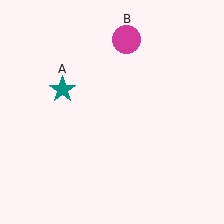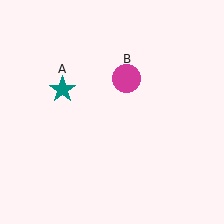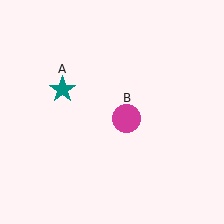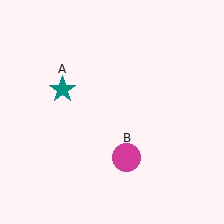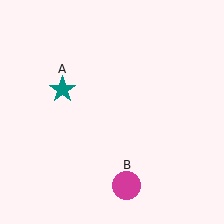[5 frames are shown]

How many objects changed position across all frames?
1 object changed position: magenta circle (object B).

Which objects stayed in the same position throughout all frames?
Teal star (object A) remained stationary.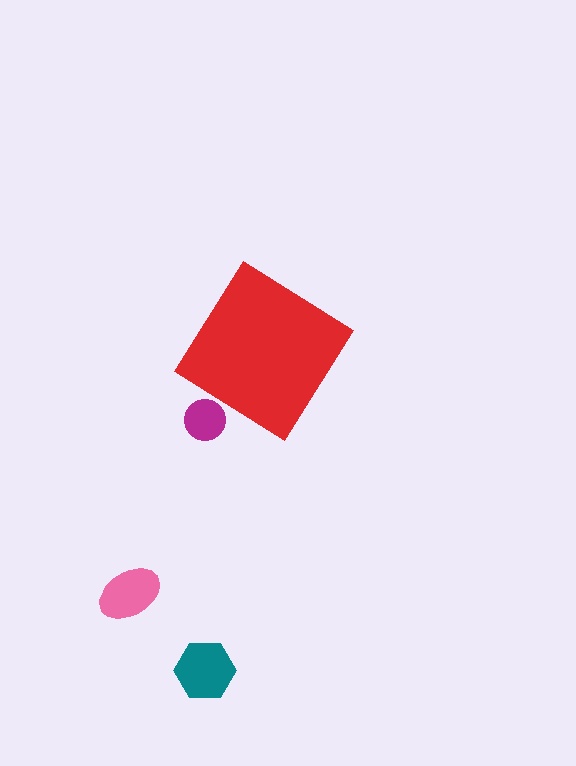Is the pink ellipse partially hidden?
No, the pink ellipse is fully visible.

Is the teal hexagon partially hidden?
No, the teal hexagon is fully visible.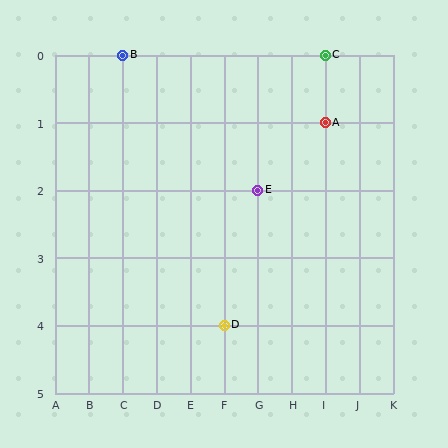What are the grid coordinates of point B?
Point B is at grid coordinates (C, 0).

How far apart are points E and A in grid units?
Points E and A are 2 columns and 1 row apart (about 2.2 grid units diagonally).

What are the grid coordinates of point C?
Point C is at grid coordinates (I, 0).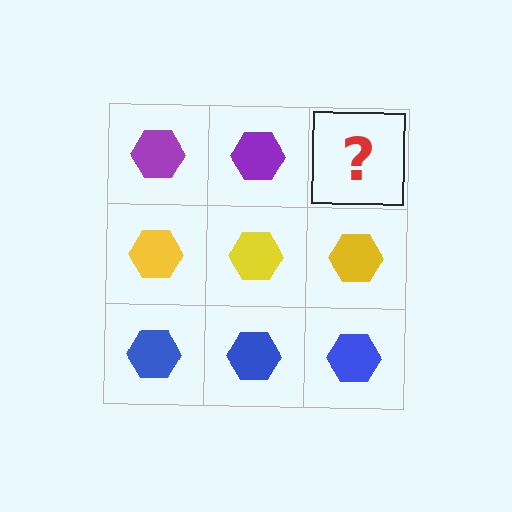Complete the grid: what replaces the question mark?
The question mark should be replaced with a purple hexagon.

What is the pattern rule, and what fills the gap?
The rule is that each row has a consistent color. The gap should be filled with a purple hexagon.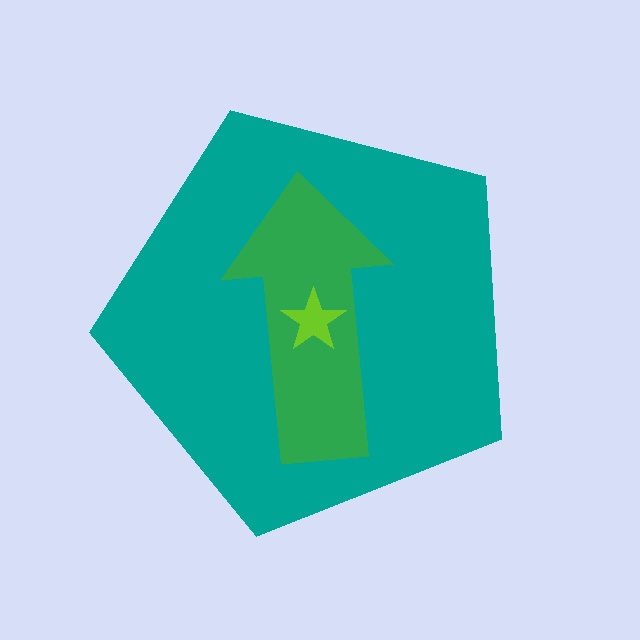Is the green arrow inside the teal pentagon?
Yes.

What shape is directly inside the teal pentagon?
The green arrow.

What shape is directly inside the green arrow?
The lime star.